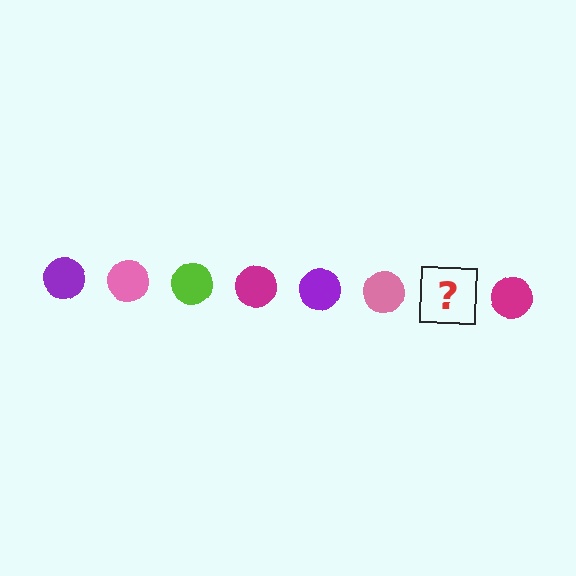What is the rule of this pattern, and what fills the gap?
The rule is that the pattern cycles through purple, pink, lime, magenta circles. The gap should be filled with a lime circle.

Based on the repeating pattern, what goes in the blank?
The blank should be a lime circle.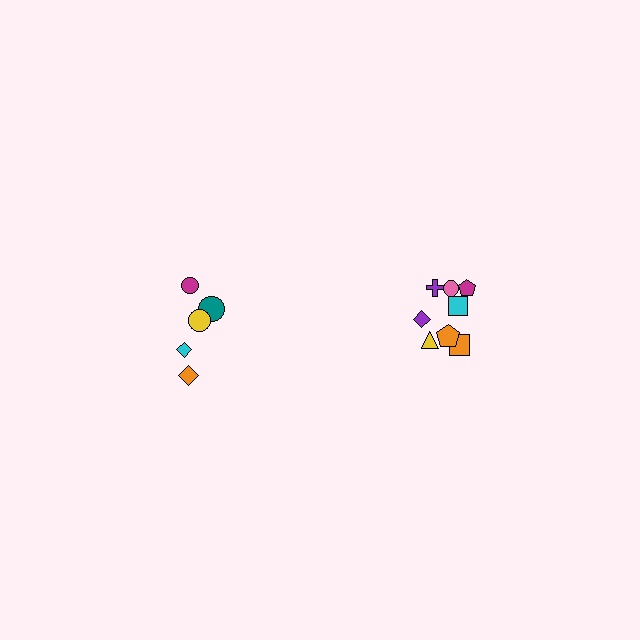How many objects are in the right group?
There are 8 objects.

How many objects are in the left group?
There are 5 objects.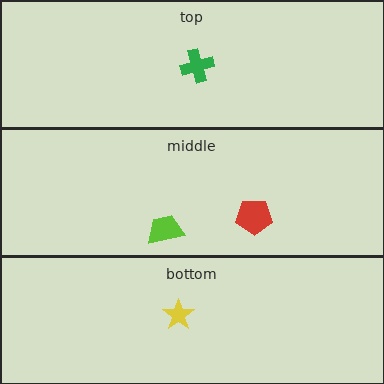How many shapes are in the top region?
1.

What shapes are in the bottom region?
The yellow star.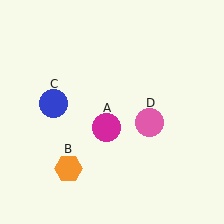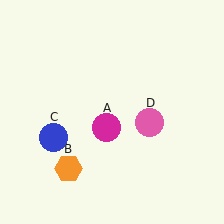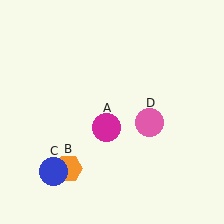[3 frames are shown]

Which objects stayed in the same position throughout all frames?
Magenta circle (object A) and orange hexagon (object B) and pink circle (object D) remained stationary.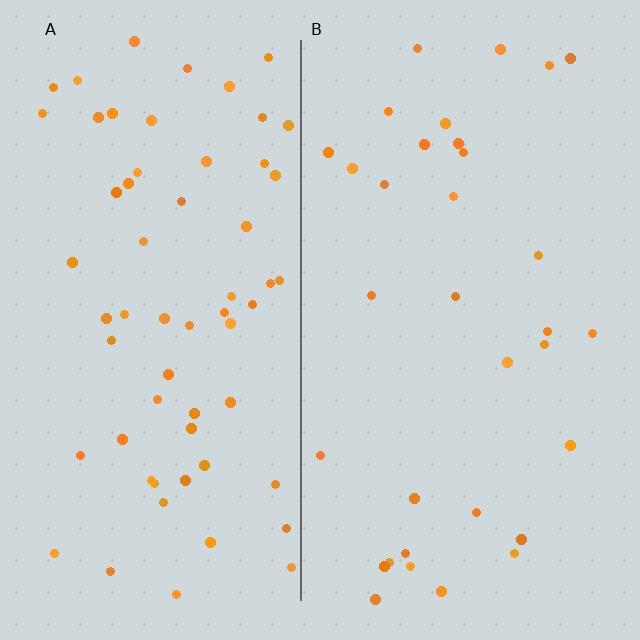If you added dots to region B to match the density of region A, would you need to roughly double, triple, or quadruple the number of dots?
Approximately double.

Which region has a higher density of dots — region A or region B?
A (the left).